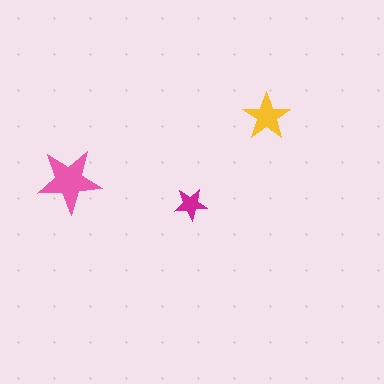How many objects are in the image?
There are 3 objects in the image.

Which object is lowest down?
The magenta star is bottommost.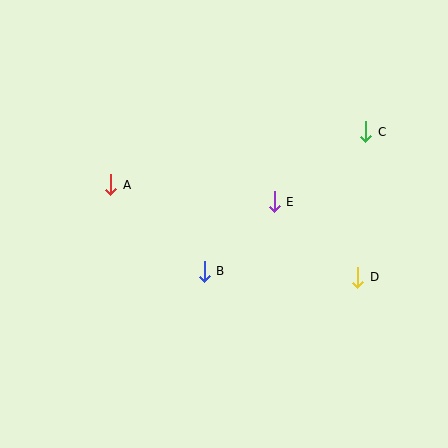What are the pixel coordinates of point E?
Point E is at (274, 202).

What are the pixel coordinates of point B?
Point B is at (204, 271).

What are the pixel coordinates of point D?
Point D is at (358, 277).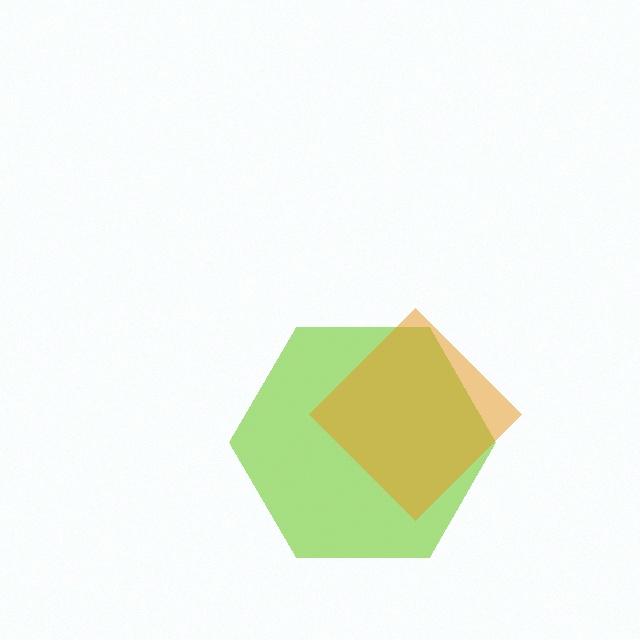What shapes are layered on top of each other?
The layered shapes are: a lime hexagon, an orange diamond.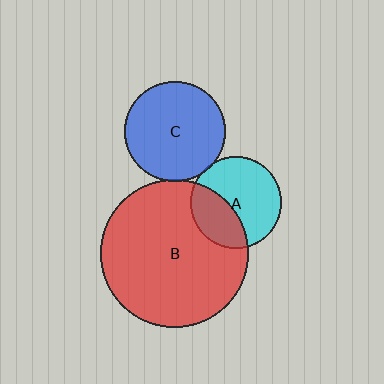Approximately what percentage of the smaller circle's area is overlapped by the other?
Approximately 5%.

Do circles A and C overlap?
Yes.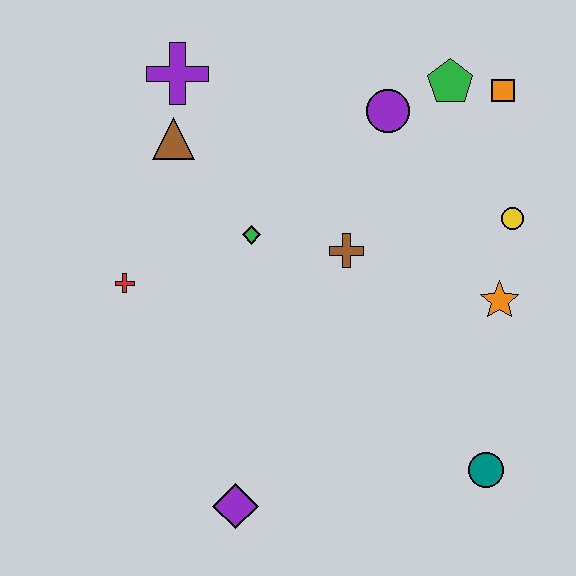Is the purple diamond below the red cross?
Yes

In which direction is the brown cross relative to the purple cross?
The brown cross is below the purple cross.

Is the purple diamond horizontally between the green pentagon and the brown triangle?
Yes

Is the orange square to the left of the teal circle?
No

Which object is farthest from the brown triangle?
The teal circle is farthest from the brown triangle.